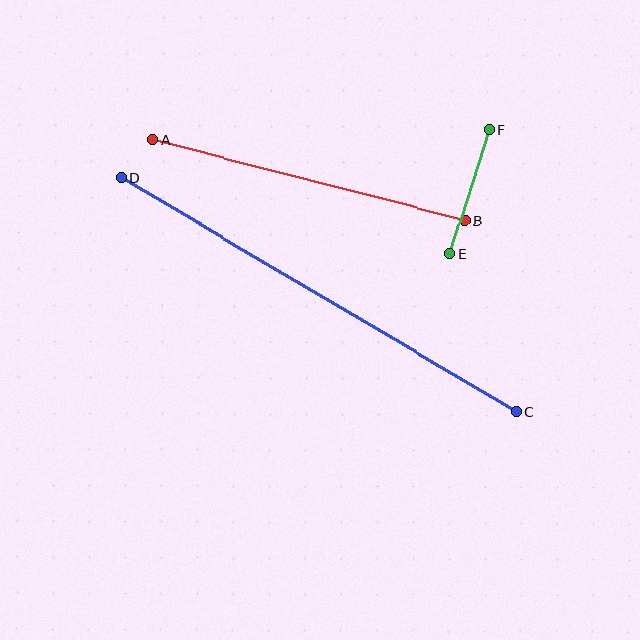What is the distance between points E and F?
The distance is approximately 130 pixels.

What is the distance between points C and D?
The distance is approximately 459 pixels.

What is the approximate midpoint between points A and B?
The midpoint is at approximately (309, 180) pixels.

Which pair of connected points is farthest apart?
Points C and D are farthest apart.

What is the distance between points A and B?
The distance is approximately 323 pixels.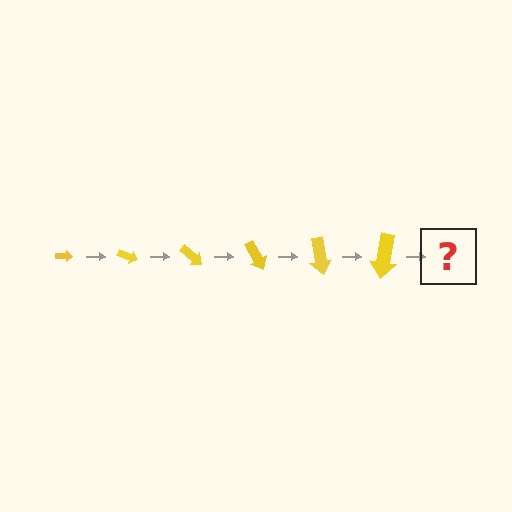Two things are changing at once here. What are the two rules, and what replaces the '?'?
The two rules are that the arrow grows larger each step and it rotates 20 degrees each step. The '?' should be an arrow, larger than the previous one and rotated 120 degrees from the start.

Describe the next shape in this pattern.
It should be an arrow, larger than the previous one and rotated 120 degrees from the start.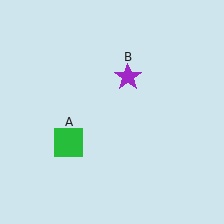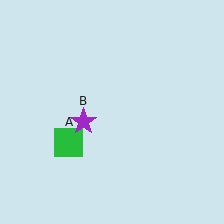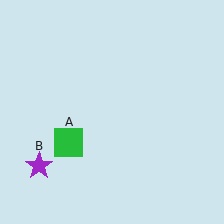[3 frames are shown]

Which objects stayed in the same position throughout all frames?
Green square (object A) remained stationary.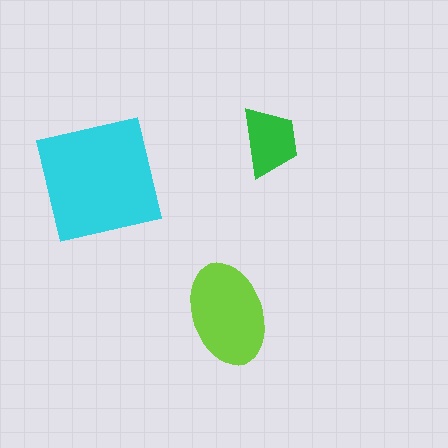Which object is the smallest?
The green trapezoid.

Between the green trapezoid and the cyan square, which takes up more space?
The cyan square.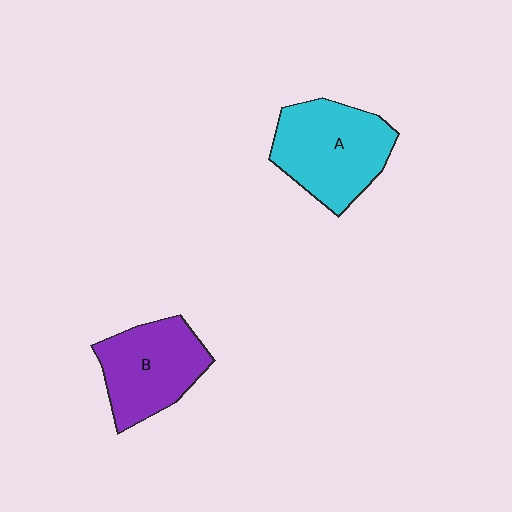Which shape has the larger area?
Shape A (cyan).